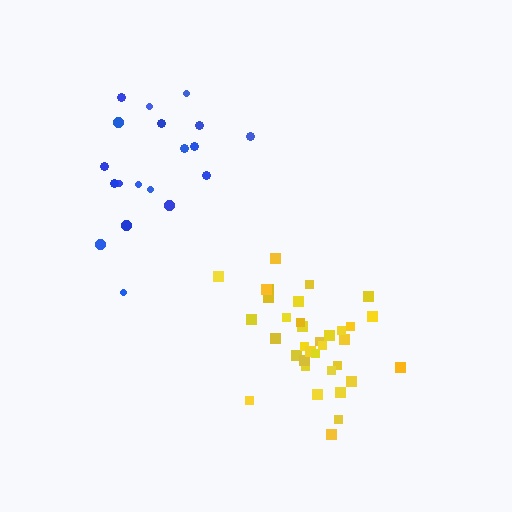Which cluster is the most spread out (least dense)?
Blue.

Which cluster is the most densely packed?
Yellow.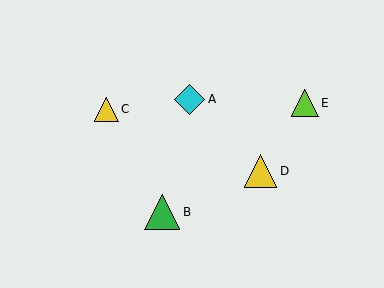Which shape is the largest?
The green triangle (labeled B) is the largest.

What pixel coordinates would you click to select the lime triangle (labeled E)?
Click at (305, 103) to select the lime triangle E.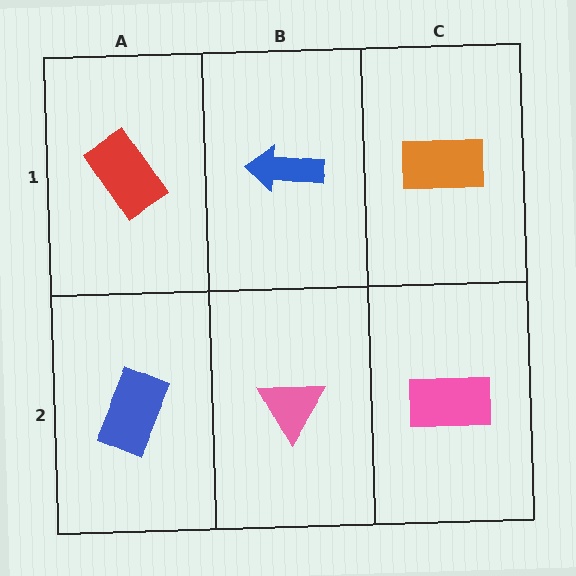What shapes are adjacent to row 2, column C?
An orange rectangle (row 1, column C), a pink triangle (row 2, column B).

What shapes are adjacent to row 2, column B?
A blue arrow (row 1, column B), a blue rectangle (row 2, column A), a pink rectangle (row 2, column C).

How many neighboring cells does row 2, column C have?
2.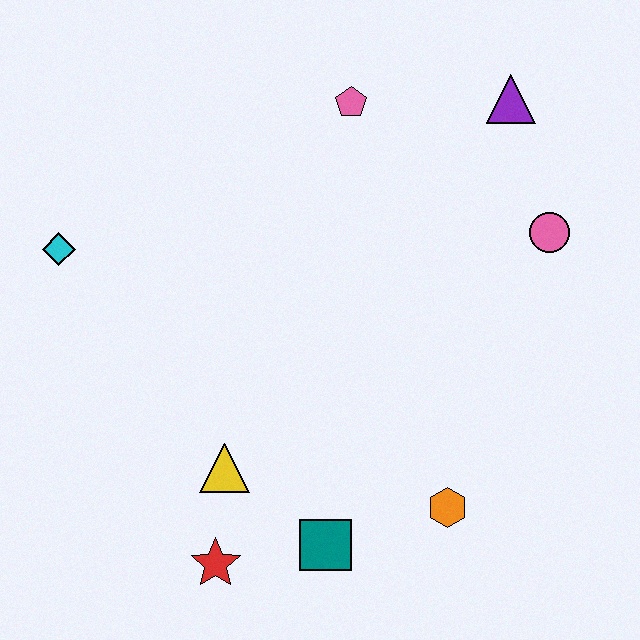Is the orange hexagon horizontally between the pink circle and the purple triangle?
No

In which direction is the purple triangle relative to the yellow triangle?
The purple triangle is above the yellow triangle.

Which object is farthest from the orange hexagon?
The cyan diamond is farthest from the orange hexagon.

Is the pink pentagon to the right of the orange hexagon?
No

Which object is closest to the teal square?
The red star is closest to the teal square.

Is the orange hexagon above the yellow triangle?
No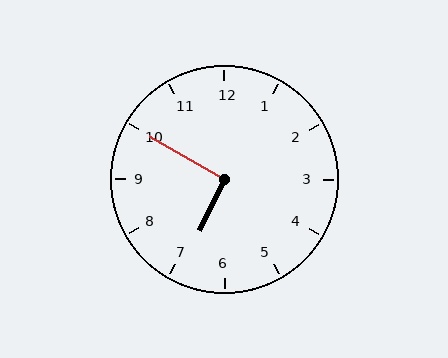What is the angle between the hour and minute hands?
Approximately 95 degrees.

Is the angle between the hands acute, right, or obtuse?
It is right.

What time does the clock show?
6:50.